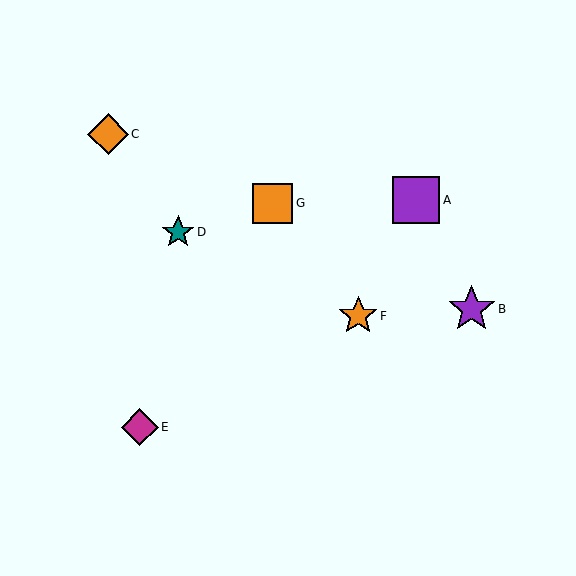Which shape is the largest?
The purple square (labeled A) is the largest.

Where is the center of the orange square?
The center of the orange square is at (273, 203).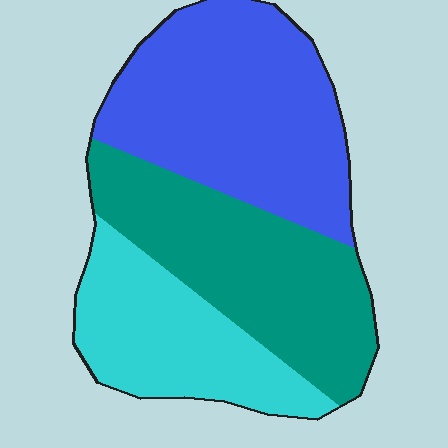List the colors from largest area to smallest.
From largest to smallest: blue, teal, cyan.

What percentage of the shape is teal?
Teal covers 34% of the shape.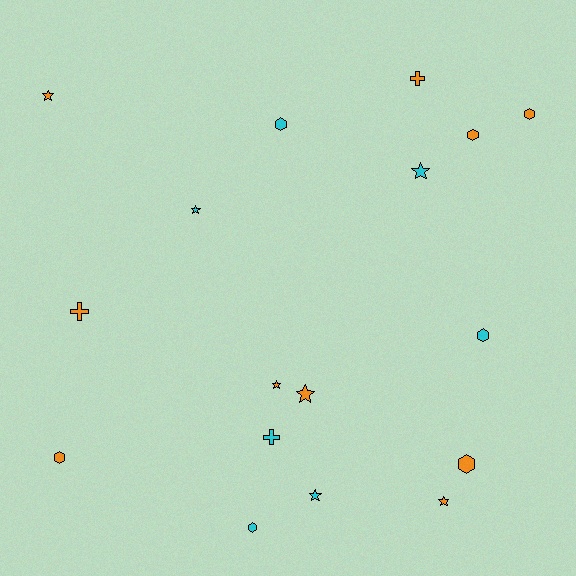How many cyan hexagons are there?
There are 3 cyan hexagons.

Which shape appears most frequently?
Hexagon, with 7 objects.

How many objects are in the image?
There are 17 objects.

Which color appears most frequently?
Orange, with 10 objects.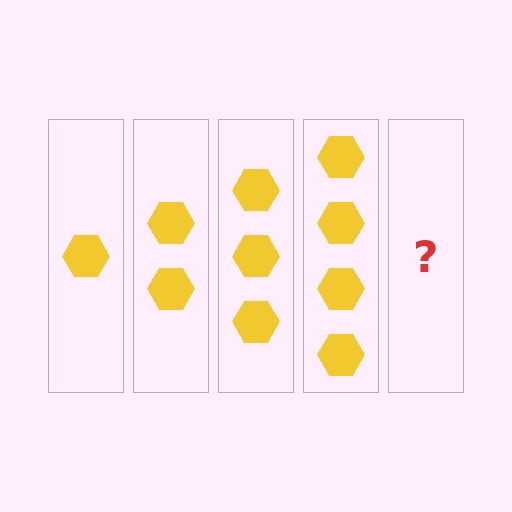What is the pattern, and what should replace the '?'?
The pattern is that each step adds one more hexagon. The '?' should be 5 hexagons.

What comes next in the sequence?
The next element should be 5 hexagons.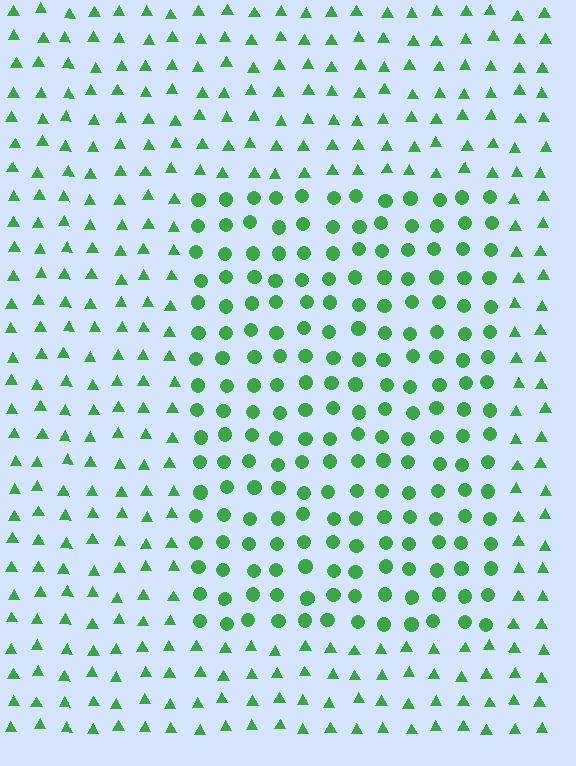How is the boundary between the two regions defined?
The boundary is defined by a change in element shape: circles inside vs. triangles outside. All elements share the same color and spacing.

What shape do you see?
I see a rectangle.